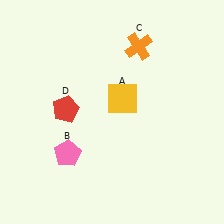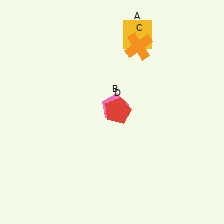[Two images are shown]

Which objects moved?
The objects that moved are: the yellow square (A), the pink pentagon (B), the red pentagon (D).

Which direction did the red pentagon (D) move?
The red pentagon (D) moved right.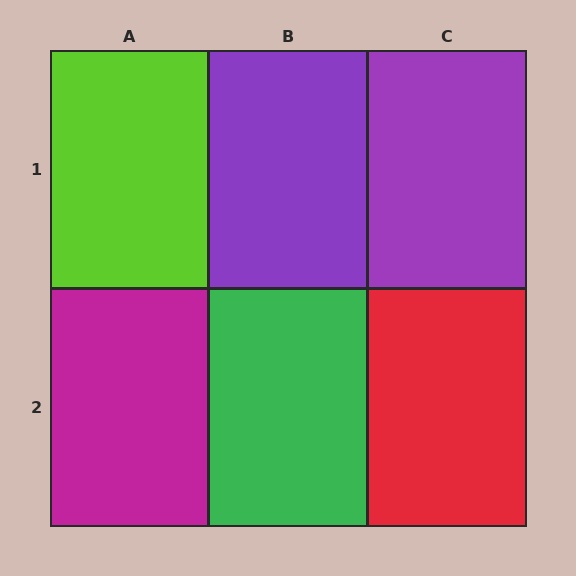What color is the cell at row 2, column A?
Magenta.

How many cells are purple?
2 cells are purple.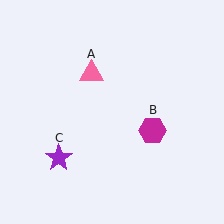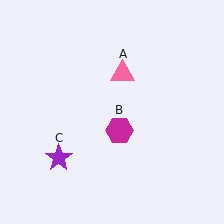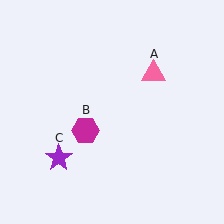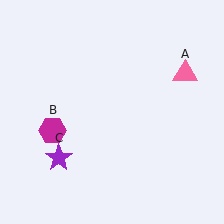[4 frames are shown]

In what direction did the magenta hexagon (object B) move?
The magenta hexagon (object B) moved left.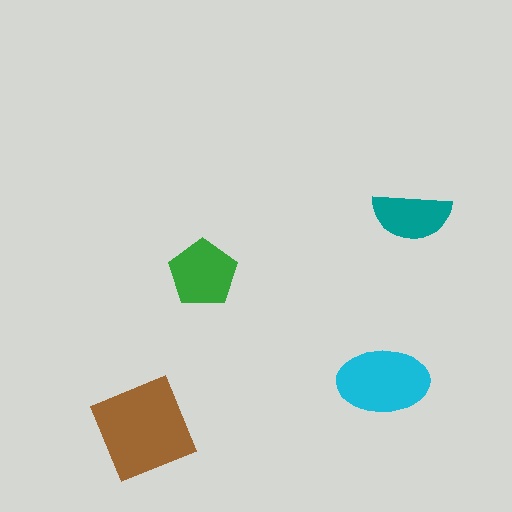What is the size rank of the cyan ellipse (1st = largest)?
2nd.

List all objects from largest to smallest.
The brown diamond, the cyan ellipse, the green pentagon, the teal semicircle.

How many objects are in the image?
There are 4 objects in the image.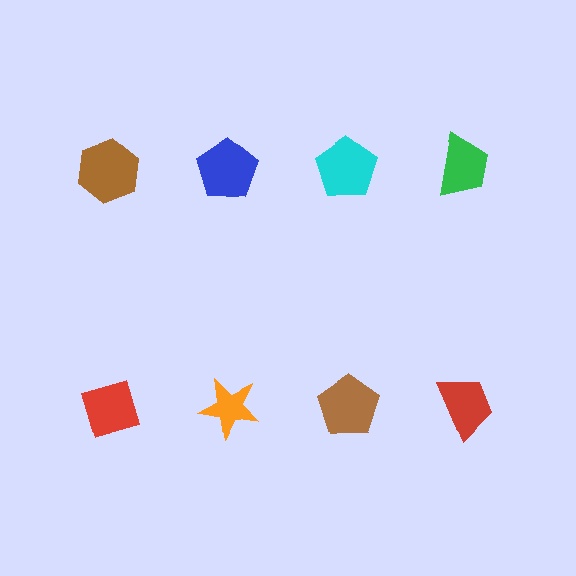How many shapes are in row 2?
4 shapes.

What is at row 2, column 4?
A red trapezoid.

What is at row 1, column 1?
A brown hexagon.